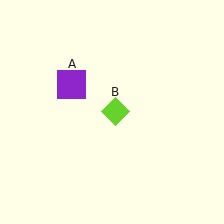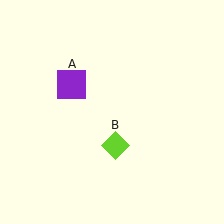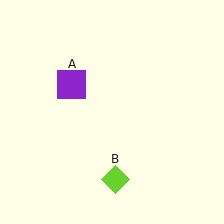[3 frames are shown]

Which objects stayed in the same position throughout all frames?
Purple square (object A) remained stationary.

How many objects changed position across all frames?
1 object changed position: lime diamond (object B).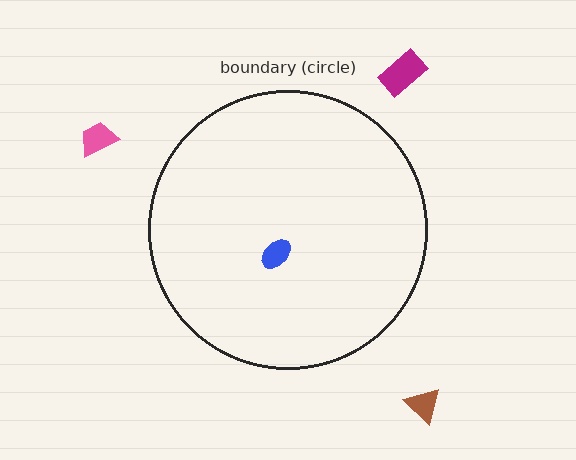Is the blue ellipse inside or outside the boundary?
Inside.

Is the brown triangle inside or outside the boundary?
Outside.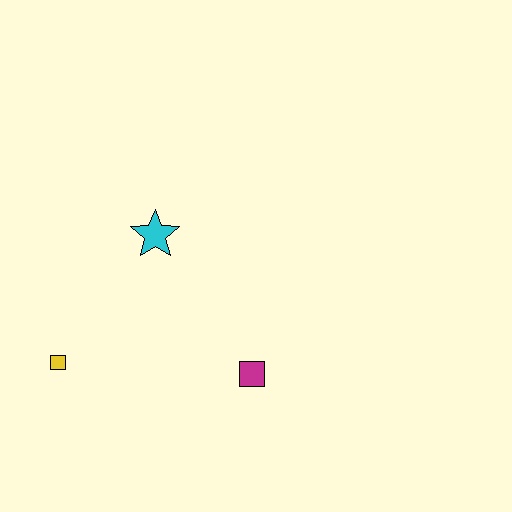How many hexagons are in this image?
There are no hexagons.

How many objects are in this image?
There are 3 objects.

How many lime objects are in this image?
There are no lime objects.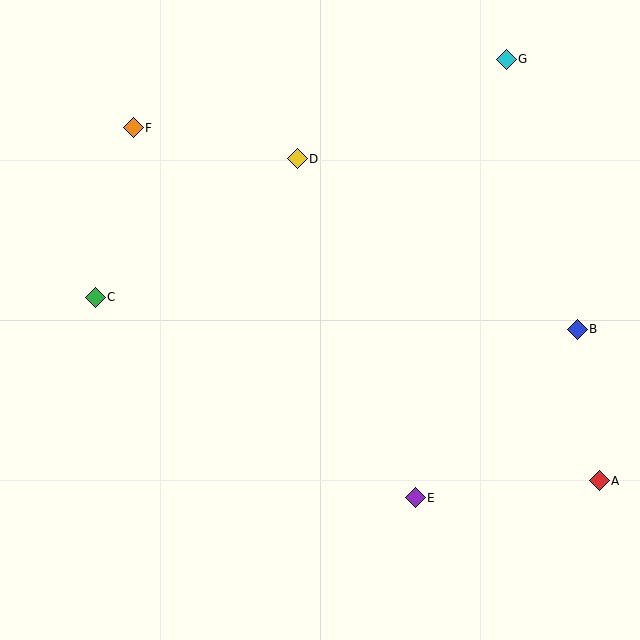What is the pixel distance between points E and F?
The distance between E and F is 465 pixels.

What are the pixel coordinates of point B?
Point B is at (577, 329).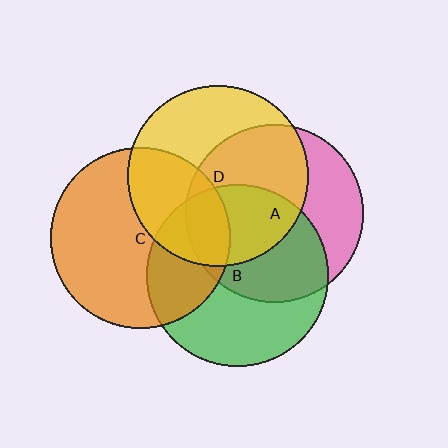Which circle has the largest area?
Circle B (green).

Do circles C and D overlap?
Yes.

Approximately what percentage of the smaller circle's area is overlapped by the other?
Approximately 35%.